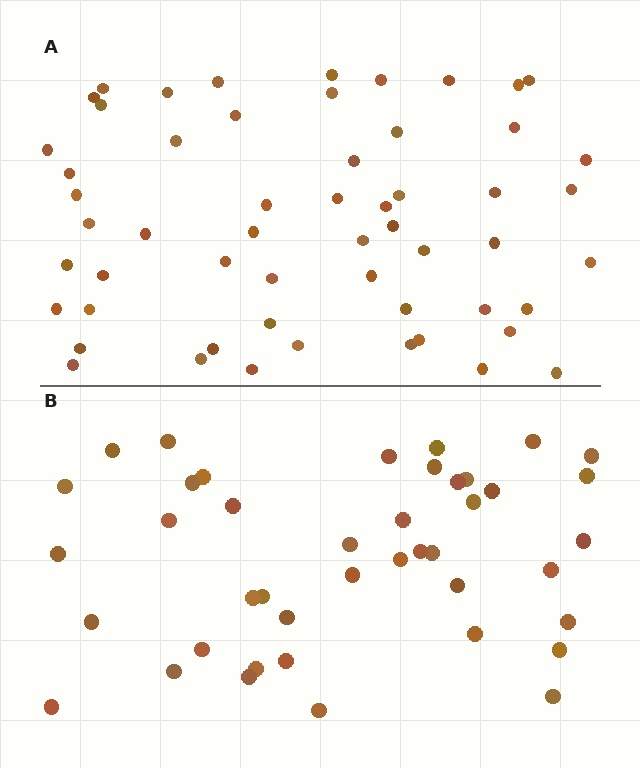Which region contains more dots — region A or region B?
Region A (the top region) has more dots.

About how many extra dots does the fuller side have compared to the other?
Region A has approximately 15 more dots than region B.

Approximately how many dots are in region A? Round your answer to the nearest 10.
About 60 dots. (The exact count is 56, which rounds to 60.)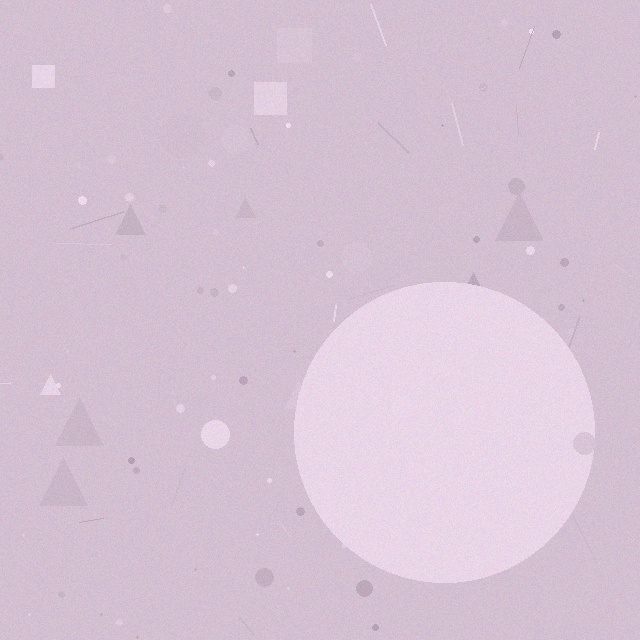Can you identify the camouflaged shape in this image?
The camouflaged shape is a circle.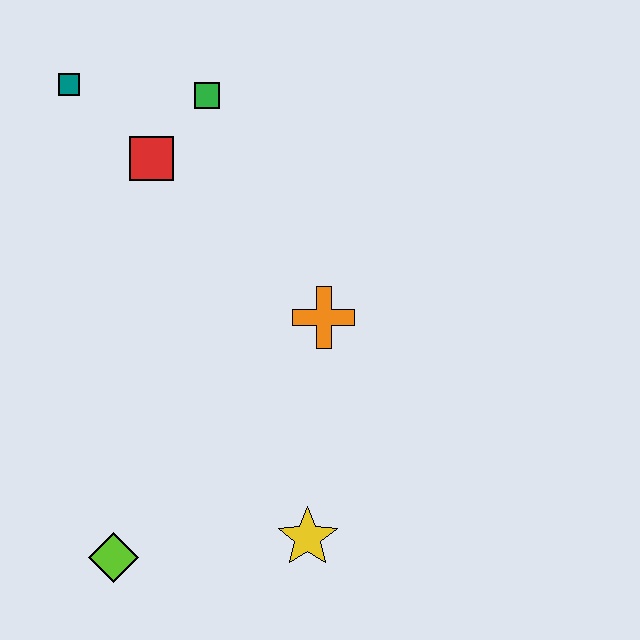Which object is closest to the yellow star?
The lime diamond is closest to the yellow star.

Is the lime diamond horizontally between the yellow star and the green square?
No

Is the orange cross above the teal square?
No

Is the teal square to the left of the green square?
Yes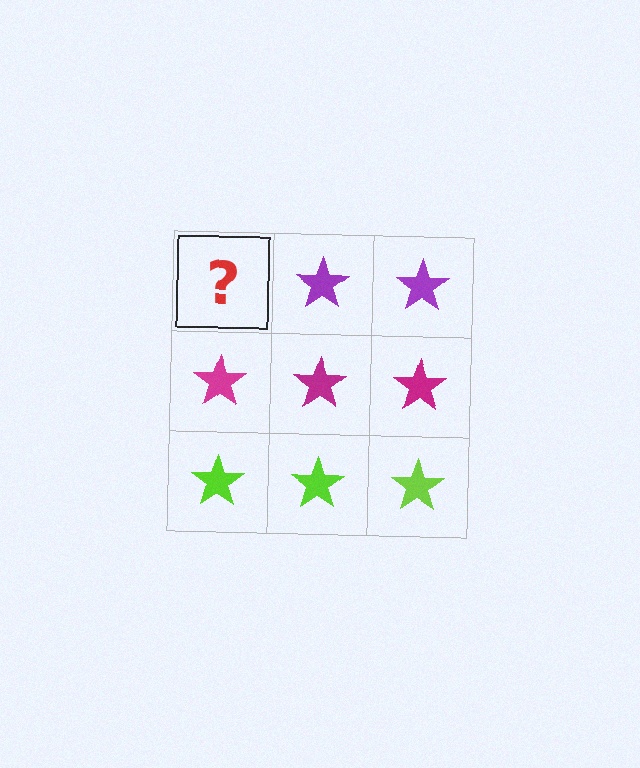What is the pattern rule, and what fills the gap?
The rule is that each row has a consistent color. The gap should be filled with a purple star.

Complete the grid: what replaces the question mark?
The question mark should be replaced with a purple star.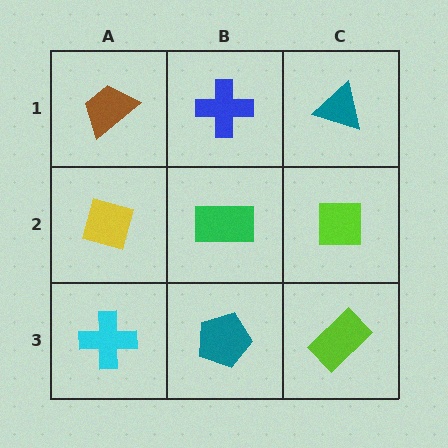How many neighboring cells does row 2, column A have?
3.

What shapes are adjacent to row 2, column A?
A brown trapezoid (row 1, column A), a cyan cross (row 3, column A), a green rectangle (row 2, column B).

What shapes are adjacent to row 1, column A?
A yellow square (row 2, column A), a blue cross (row 1, column B).